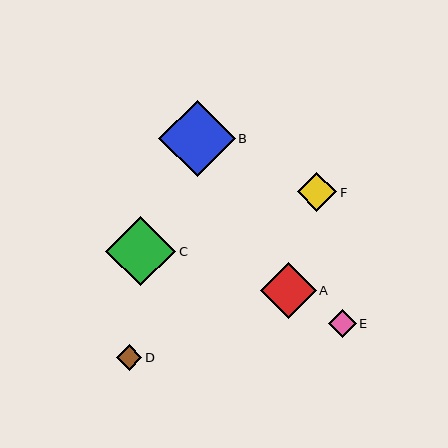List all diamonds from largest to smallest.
From largest to smallest: B, C, A, F, E, D.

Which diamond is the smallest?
Diamond D is the smallest with a size of approximately 25 pixels.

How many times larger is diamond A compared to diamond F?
Diamond A is approximately 1.4 times the size of diamond F.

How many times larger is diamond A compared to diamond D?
Diamond A is approximately 2.2 times the size of diamond D.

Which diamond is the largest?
Diamond B is the largest with a size of approximately 76 pixels.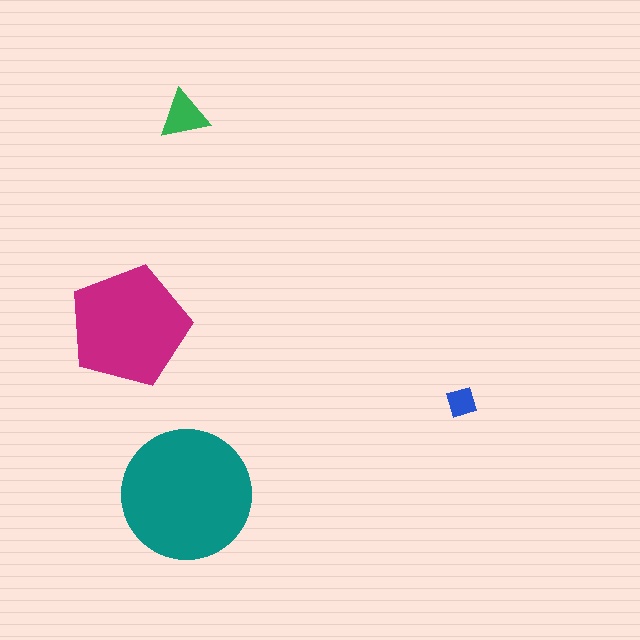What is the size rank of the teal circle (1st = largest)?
1st.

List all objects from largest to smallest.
The teal circle, the magenta pentagon, the green triangle, the blue diamond.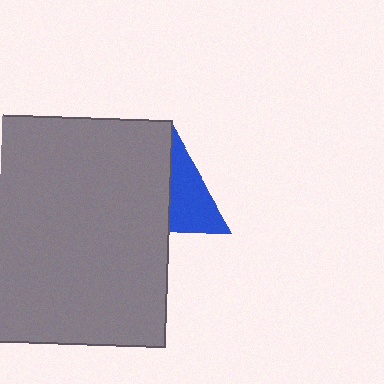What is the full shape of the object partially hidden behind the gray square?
The partially hidden object is a blue triangle.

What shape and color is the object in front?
The object in front is a gray square.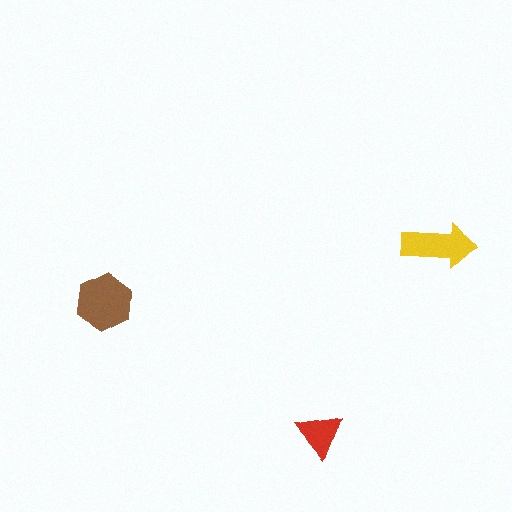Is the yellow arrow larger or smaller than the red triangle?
Larger.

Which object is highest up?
The yellow arrow is topmost.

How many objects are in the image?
There are 3 objects in the image.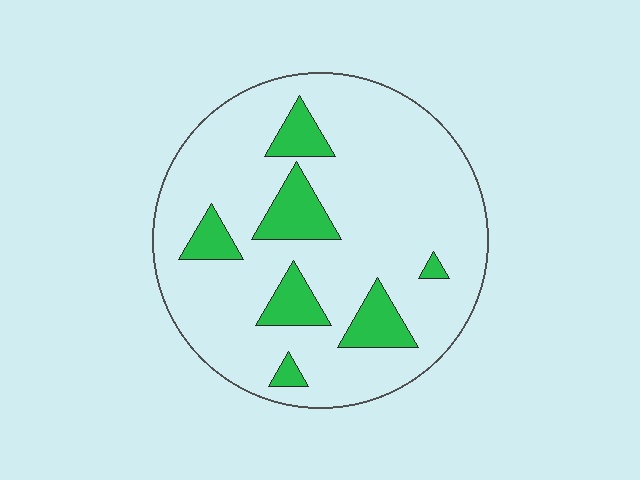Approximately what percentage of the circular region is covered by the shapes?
Approximately 15%.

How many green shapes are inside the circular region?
7.